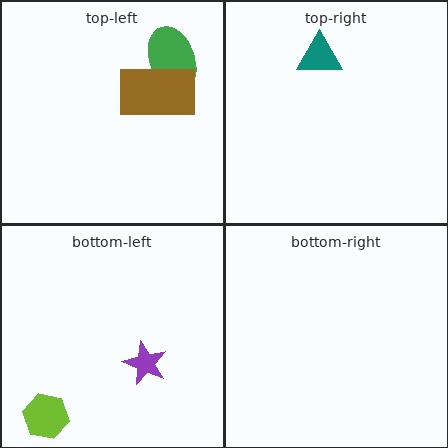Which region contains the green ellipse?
The top-left region.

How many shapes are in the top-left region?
2.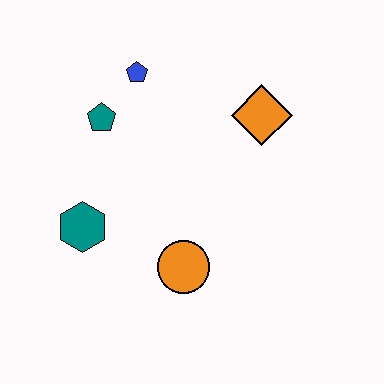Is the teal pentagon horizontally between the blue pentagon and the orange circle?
No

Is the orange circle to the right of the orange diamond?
No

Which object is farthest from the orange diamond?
The teal hexagon is farthest from the orange diamond.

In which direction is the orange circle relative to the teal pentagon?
The orange circle is below the teal pentagon.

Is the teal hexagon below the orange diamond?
Yes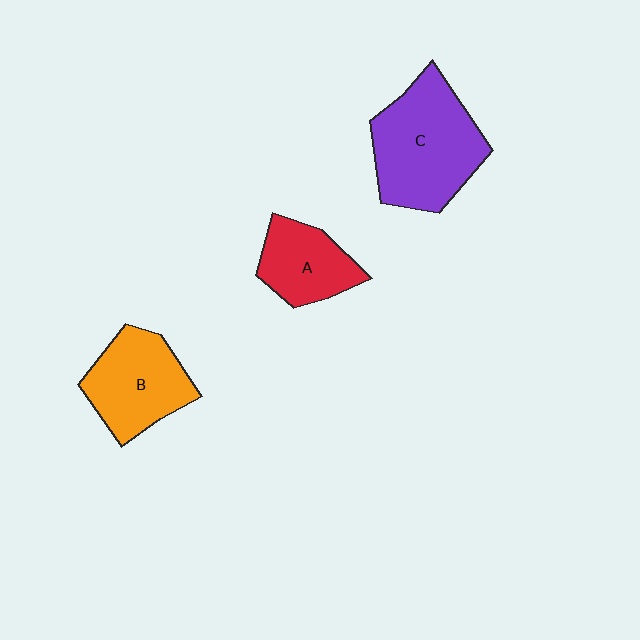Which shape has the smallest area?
Shape A (red).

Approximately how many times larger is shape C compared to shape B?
Approximately 1.4 times.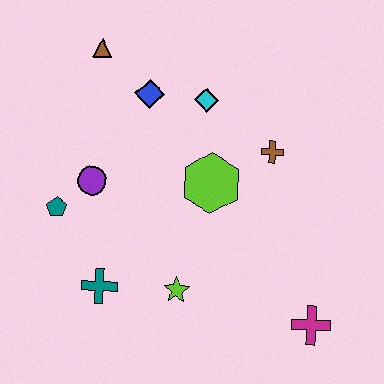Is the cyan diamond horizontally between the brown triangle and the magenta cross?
Yes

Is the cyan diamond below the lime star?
No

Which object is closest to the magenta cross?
The lime star is closest to the magenta cross.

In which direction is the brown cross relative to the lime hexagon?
The brown cross is to the right of the lime hexagon.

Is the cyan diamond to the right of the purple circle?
Yes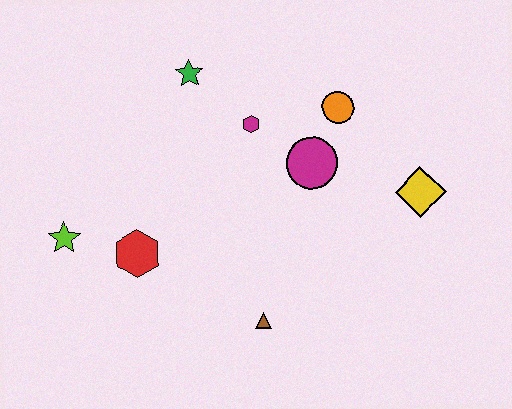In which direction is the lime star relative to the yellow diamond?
The lime star is to the left of the yellow diamond.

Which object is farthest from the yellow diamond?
The lime star is farthest from the yellow diamond.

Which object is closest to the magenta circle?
The orange circle is closest to the magenta circle.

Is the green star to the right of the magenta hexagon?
No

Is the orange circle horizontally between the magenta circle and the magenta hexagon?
No